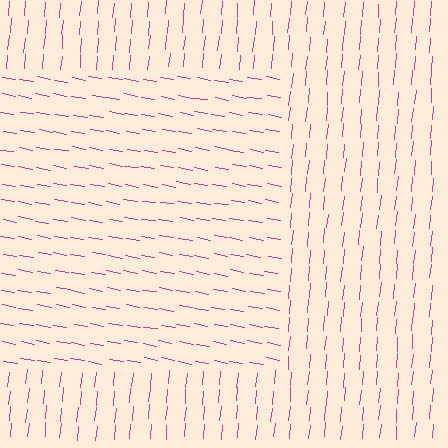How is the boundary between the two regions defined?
The boundary is defined purely by a change in line orientation (approximately 85 degrees difference). All lines are the same color and thickness.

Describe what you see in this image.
The image is filled with small magenta line segments. A rectangle region in the image has lines oriented differently from the surrounding lines, creating a visible texture boundary.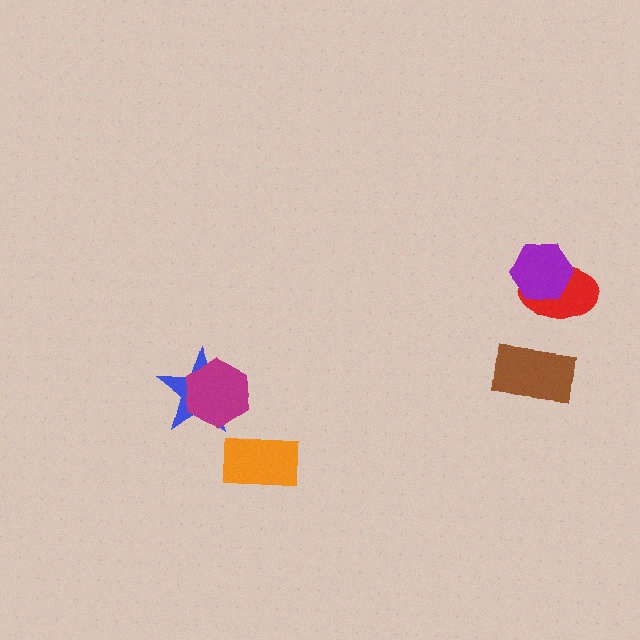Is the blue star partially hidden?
Yes, it is partially covered by another shape.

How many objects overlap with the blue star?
1 object overlaps with the blue star.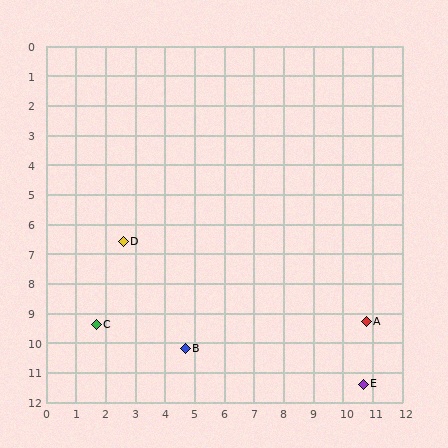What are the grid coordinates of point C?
Point C is at approximately (1.7, 9.4).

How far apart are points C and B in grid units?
Points C and B are about 3.1 grid units apart.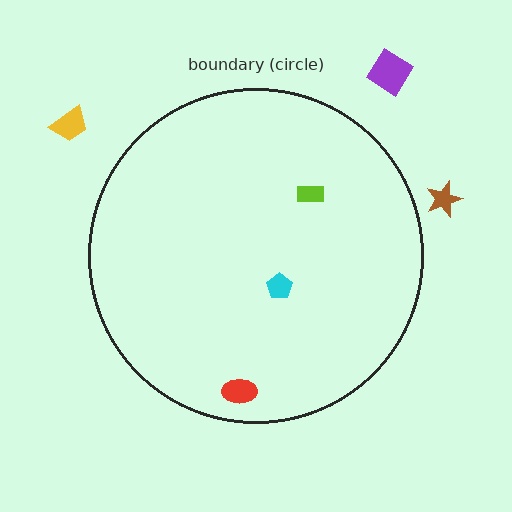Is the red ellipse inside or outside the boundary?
Inside.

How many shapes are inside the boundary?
3 inside, 3 outside.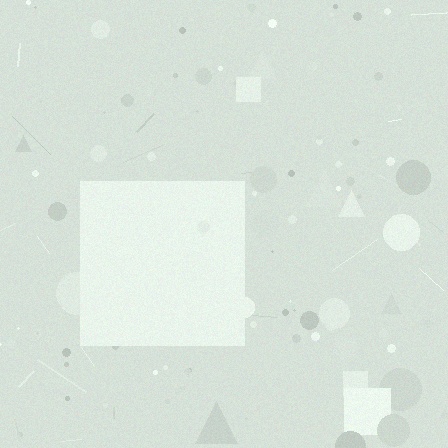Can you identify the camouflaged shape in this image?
The camouflaged shape is a square.